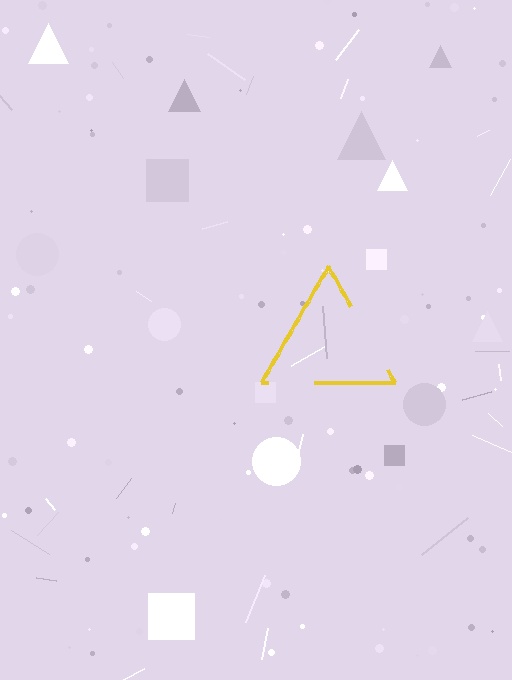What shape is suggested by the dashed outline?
The dashed outline suggests a triangle.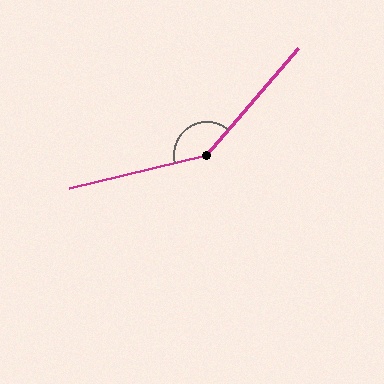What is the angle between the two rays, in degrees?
Approximately 144 degrees.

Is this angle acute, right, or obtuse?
It is obtuse.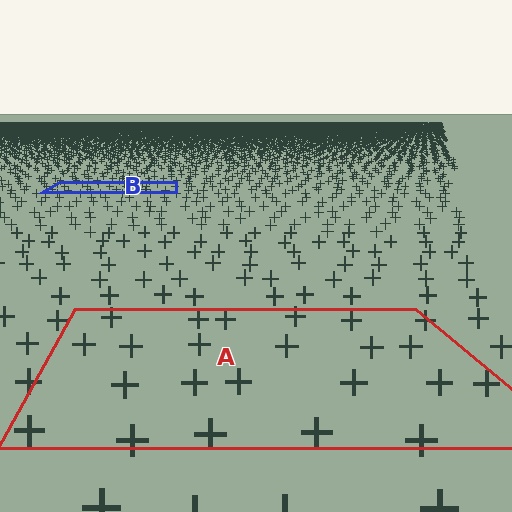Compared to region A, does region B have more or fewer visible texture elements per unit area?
Region B has more texture elements per unit area — they are packed more densely because it is farther away.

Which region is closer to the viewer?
Region A is closer. The texture elements there are larger and more spread out.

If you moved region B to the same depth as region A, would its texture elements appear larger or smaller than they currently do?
They would appear larger. At a closer depth, the same texture elements are projected at a bigger on-screen size.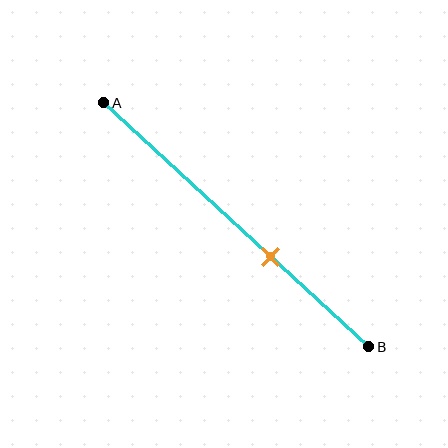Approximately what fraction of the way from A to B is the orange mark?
The orange mark is approximately 65% of the way from A to B.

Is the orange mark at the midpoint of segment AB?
No, the mark is at about 65% from A, not at the 50% midpoint.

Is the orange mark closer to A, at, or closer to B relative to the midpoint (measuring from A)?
The orange mark is closer to point B than the midpoint of segment AB.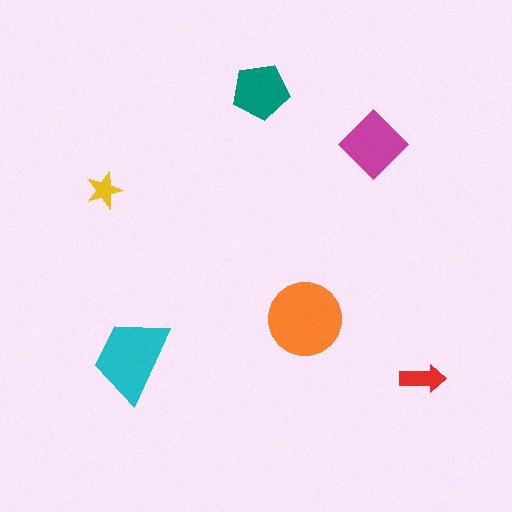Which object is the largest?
The orange circle.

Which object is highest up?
The teal pentagon is topmost.